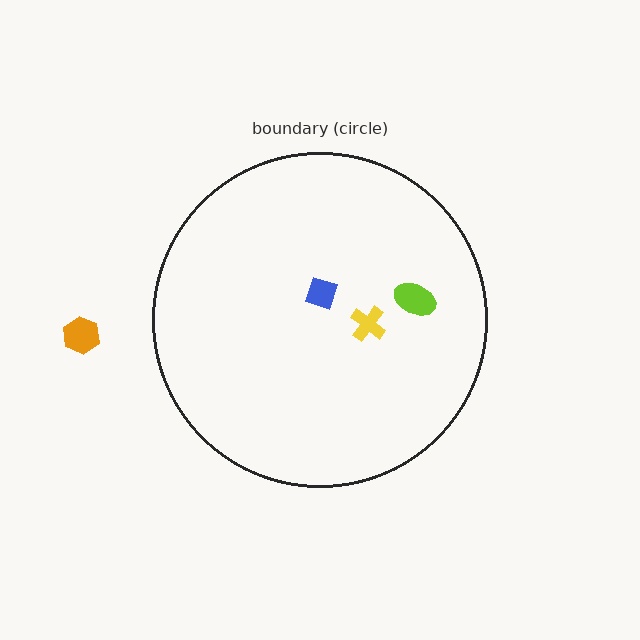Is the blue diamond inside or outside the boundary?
Inside.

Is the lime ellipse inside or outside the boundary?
Inside.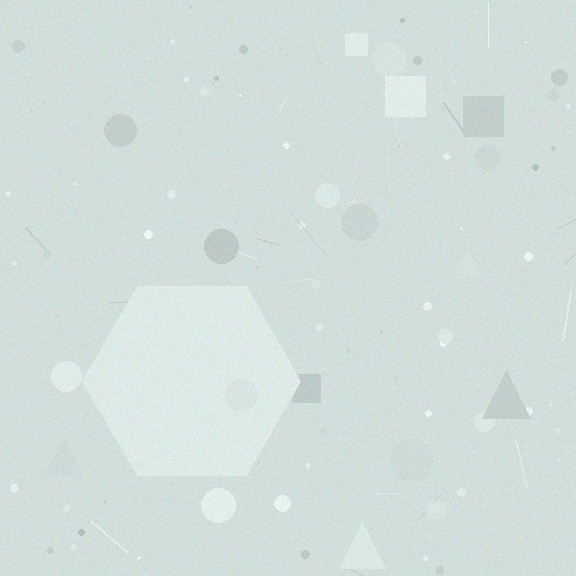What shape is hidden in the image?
A hexagon is hidden in the image.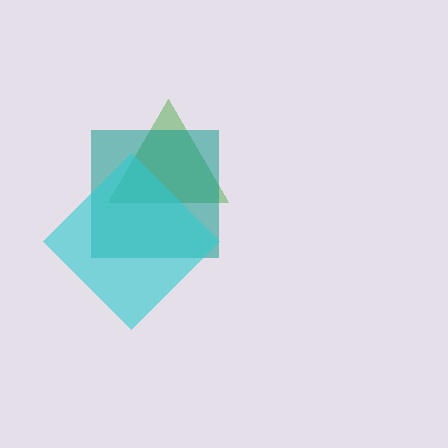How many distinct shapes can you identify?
There are 3 distinct shapes: a green triangle, a teal square, a cyan diamond.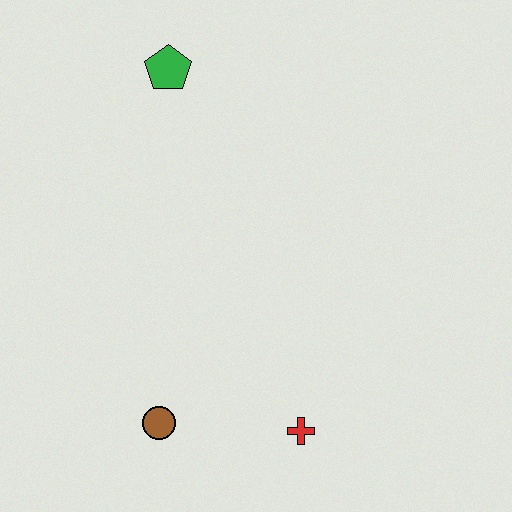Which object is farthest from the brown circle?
The green pentagon is farthest from the brown circle.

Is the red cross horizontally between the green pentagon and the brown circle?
No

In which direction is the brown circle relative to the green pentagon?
The brown circle is below the green pentagon.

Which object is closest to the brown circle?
The red cross is closest to the brown circle.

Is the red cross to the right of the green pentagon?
Yes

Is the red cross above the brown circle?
No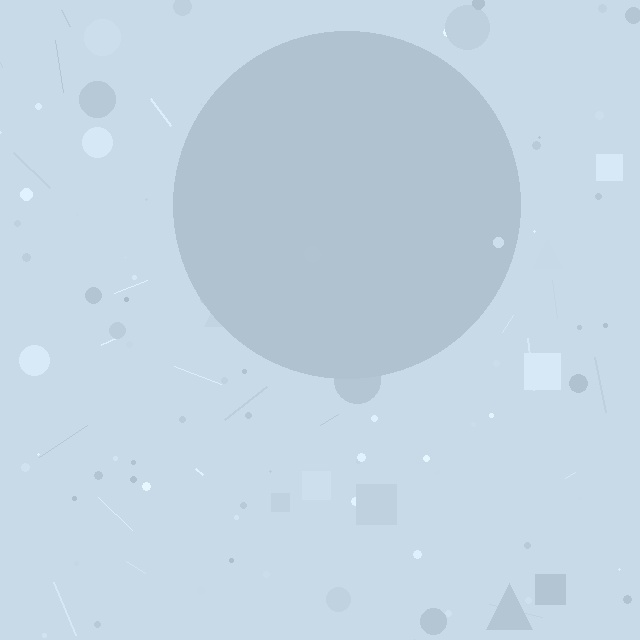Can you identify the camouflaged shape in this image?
The camouflaged shape is a circle.